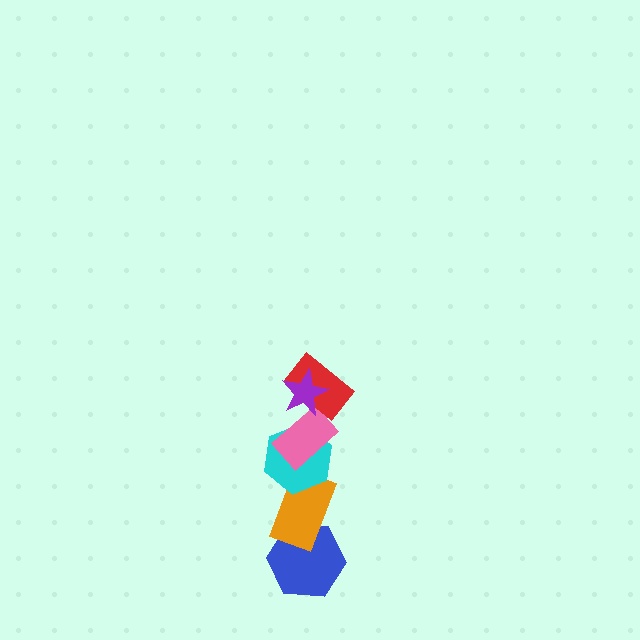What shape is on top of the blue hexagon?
The orange rectangle is on top of the blue hexagon.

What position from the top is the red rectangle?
The red rectangle is 2nd from the top.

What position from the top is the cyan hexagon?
The cyan hexagon is 4th from the top.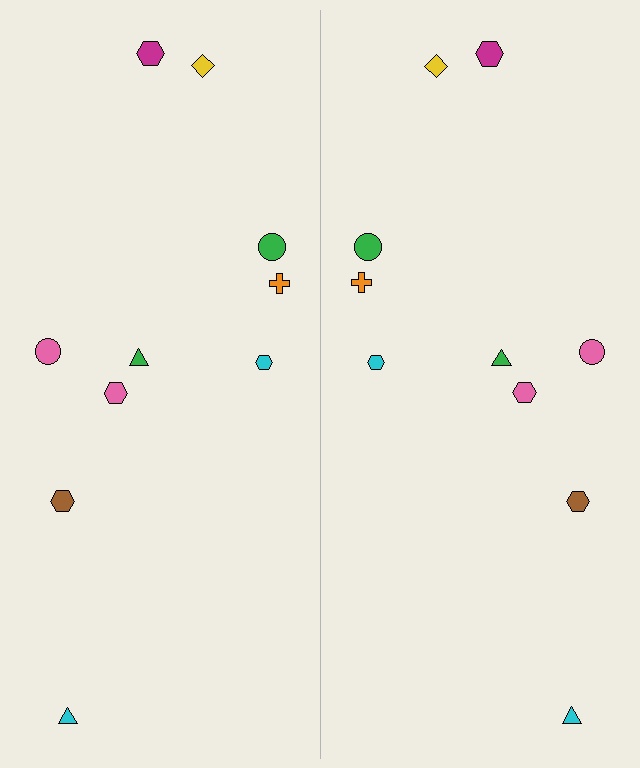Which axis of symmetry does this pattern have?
The pattern has a vertical axis of symmetry running through the center of the image.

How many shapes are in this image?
There are 20 shapes in this image.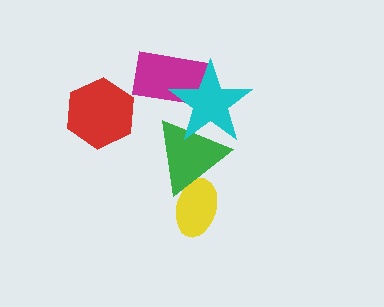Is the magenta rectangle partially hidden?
Yes, it is partially covered by another shape.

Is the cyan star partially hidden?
No, no other shape covers it.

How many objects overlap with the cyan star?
2 objects overlap with the cyan star.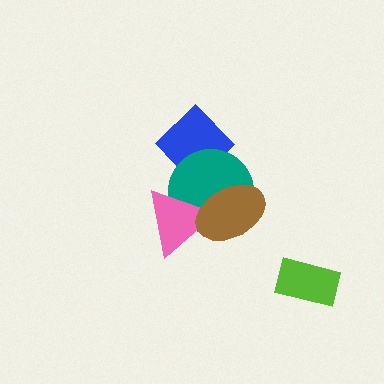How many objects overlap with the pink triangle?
2 objects overlap with the pink triangle.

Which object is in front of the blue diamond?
The teal circle is in front of the blue diamond.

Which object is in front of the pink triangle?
The brown ellipse is in front of the pink triangle.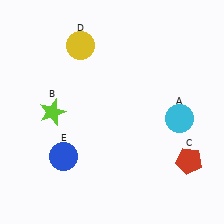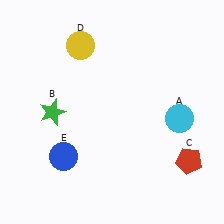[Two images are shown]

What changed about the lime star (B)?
In Image 1, B is lime. In Image 2, it changed to green.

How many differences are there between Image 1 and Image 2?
There is 1 difference between the two images.